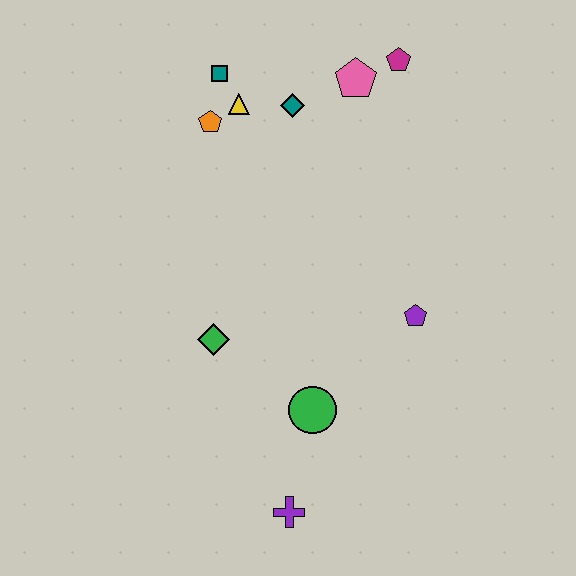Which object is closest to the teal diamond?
The yellow triangle is closest to the teal diamond.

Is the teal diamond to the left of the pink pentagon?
Yes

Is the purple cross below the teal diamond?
Yes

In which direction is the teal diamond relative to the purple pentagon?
The teal diamond is above the purple pentagon.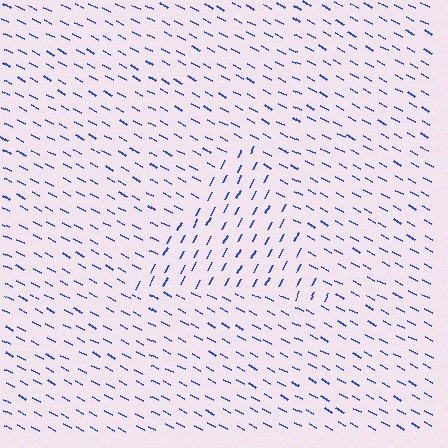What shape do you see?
I see a triangle.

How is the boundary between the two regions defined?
The boundary is defined purely by a change in line orientation (approximately 90 degrees difference). All lines are the same color and thickness.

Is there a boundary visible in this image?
Yes, there is a texture boundary formed by a change in line orientation.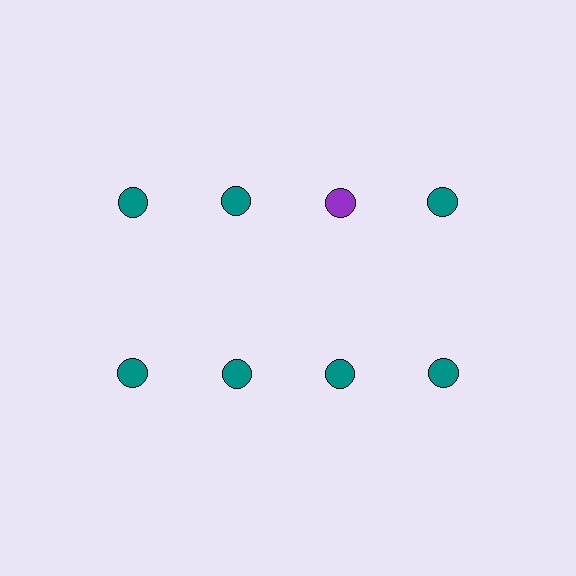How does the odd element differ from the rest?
It has a different color: purple instead of teal.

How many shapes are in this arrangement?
There are 8 shapes arranged in a grid pattern.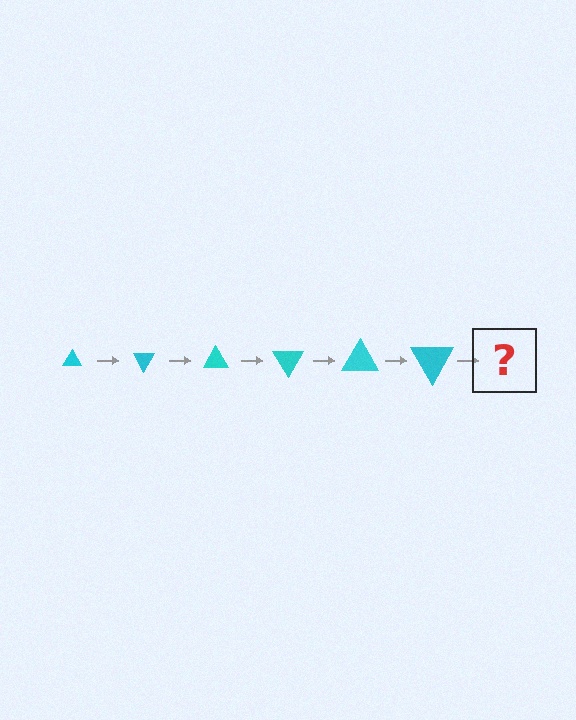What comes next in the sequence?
The next element should be a triangle, larger than the previous one and rotated 360 degrees from the start.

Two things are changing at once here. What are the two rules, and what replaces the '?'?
The two rules are that the triangle grows larger each step and it rotates 60 degrees each step. The '?' should be a triangle, larger than the previous one and rotated 360 degrees from the start.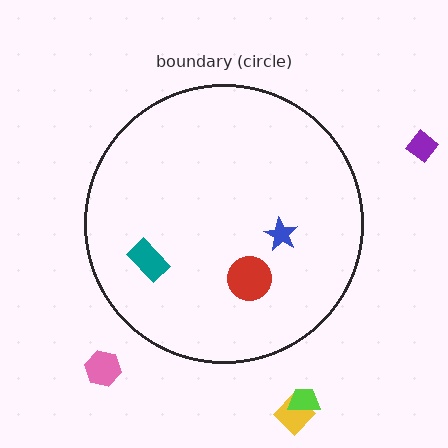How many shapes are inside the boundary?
3 inside, 4 outside.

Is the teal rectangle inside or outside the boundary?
Inside.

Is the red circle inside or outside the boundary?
Inside.